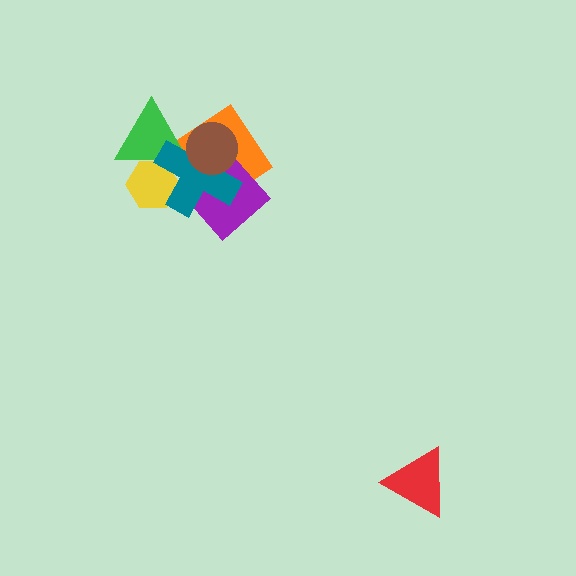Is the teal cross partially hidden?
Yes, it is partially covered by another shape.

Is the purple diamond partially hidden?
Yes, it is partially covered by another shape.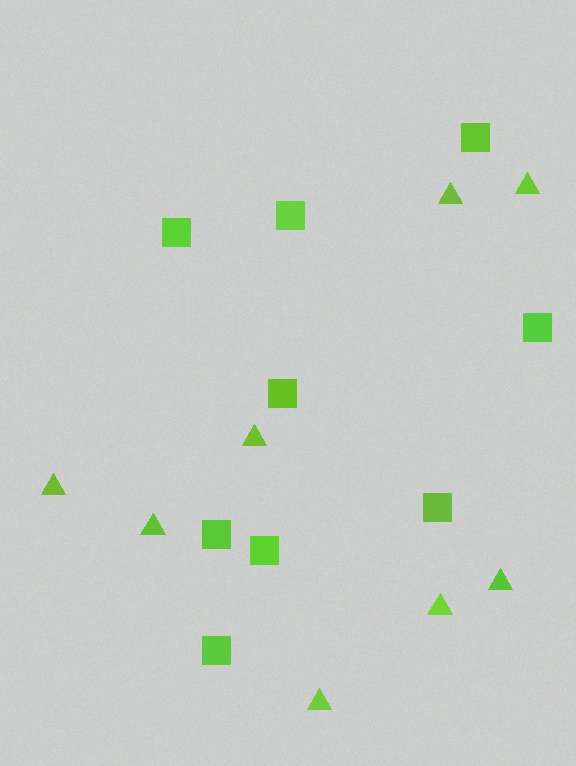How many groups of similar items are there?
There are 2 groups: one group of squares (9) and one group of triangles (8).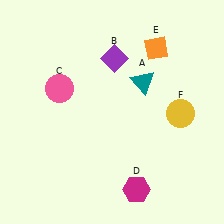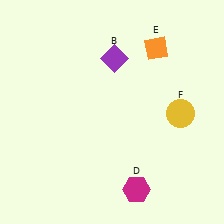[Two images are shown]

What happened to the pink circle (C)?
The pink circle (C) was removed in Image 2. It was in the top-left area of Image 1.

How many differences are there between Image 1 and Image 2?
There are 2 differences between the two images.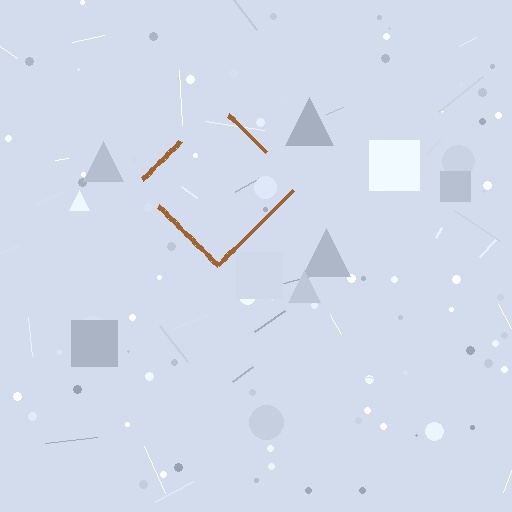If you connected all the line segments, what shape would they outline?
They would outline a diamond.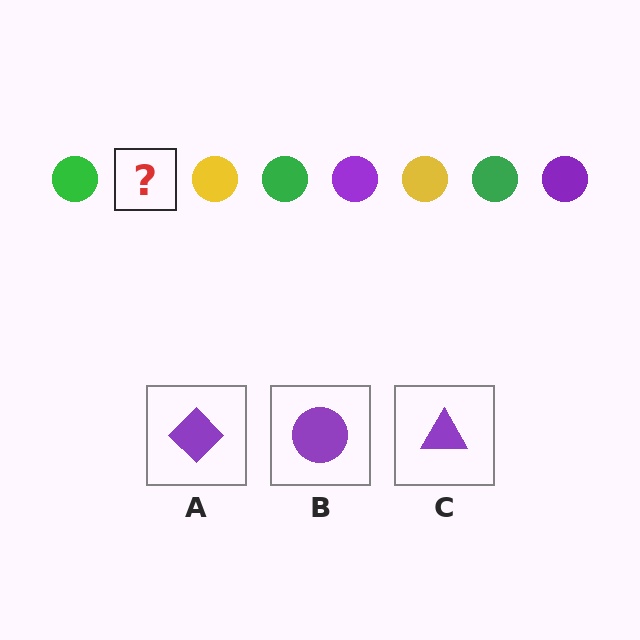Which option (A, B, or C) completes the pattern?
B.